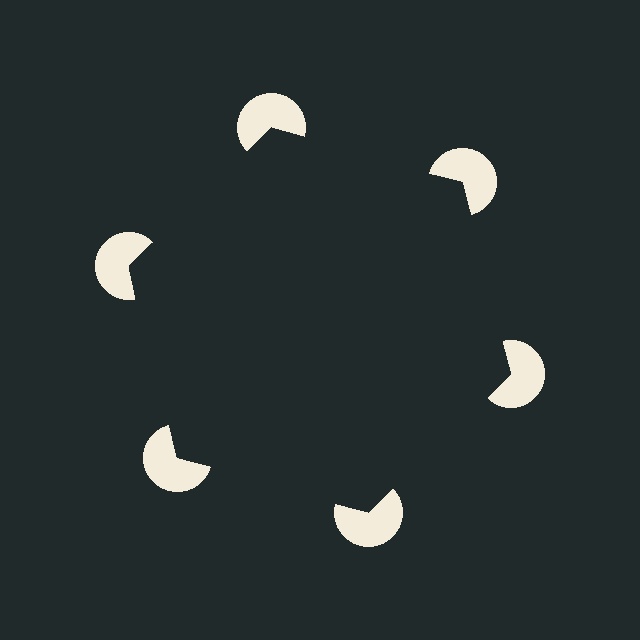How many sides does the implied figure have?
6 sides.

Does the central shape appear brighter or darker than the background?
It typically appears slightly darker than the background, even though no actual brightness change is drawn.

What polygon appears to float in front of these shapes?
An illusory hexagon — its edges are inferred from the aligned wedge cuts in the pac-man discs, not physically drawn.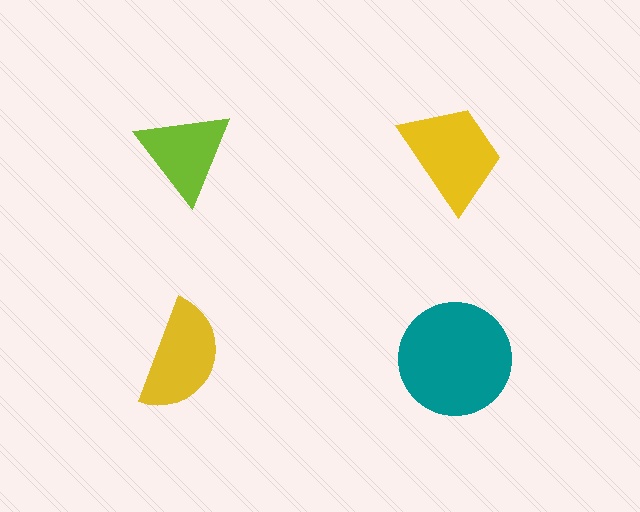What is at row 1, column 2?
A yellow trapezoid.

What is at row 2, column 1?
A yellow semicircle.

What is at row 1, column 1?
A lime triangle.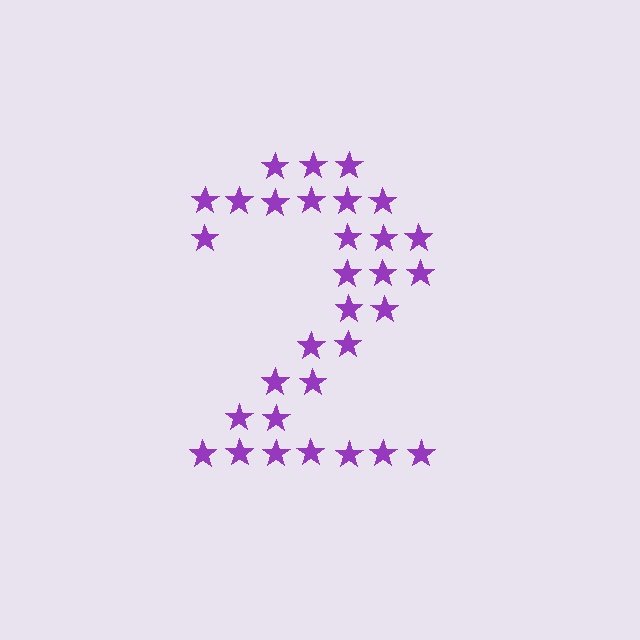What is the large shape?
The large shape is the digit 2.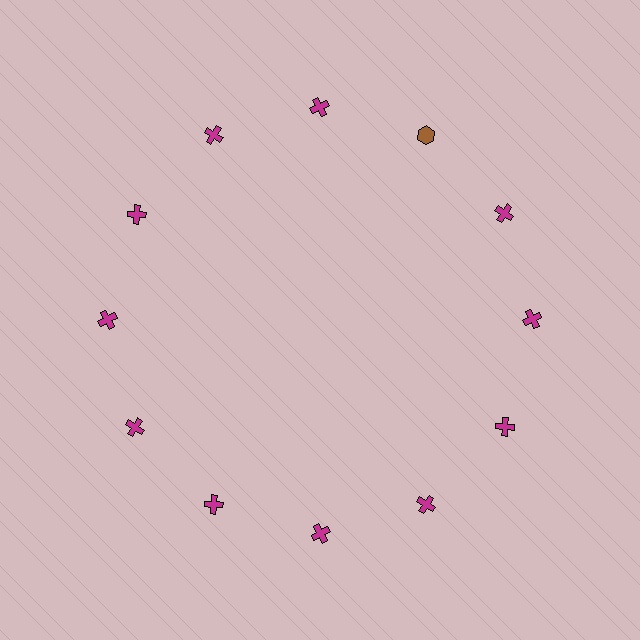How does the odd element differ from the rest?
It differs in both color (brown instead of magenta) and shape (hexagon instead of cross).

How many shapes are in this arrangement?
There are 12 shapes arranged in a ring pattern.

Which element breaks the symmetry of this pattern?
The brown hexagon at roughly the 1 o'clock position breaks the symmetry. All other shapes are magenta crosses.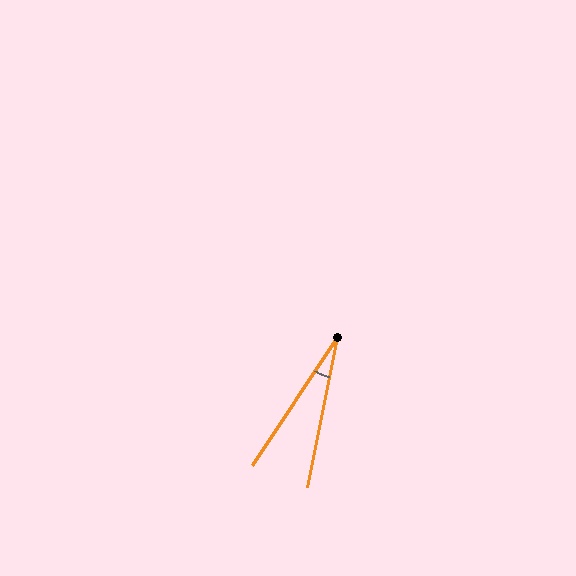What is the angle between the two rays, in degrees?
Approximately 22 degrees.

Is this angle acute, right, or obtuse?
It is acute.